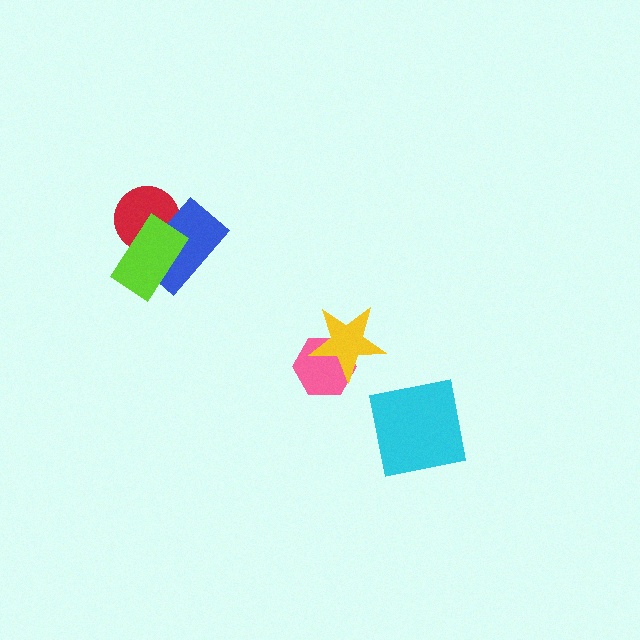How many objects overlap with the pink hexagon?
1 object overlaps with the pink hexagon.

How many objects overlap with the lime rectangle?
2 objects overlap with the lime rectangle.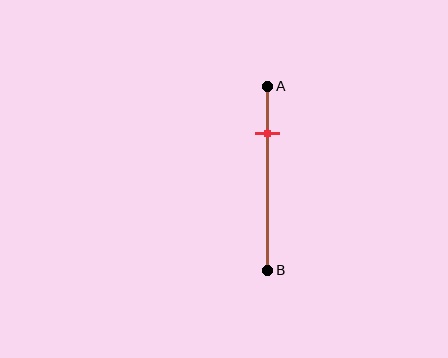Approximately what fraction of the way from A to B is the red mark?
The red mark is approximately 25% of the way from A to B.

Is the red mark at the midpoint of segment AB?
No, the mark is at about 25% from A, not at the 50% midpoint.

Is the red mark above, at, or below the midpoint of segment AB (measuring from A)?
The red mark is above the midpoint of segment AB.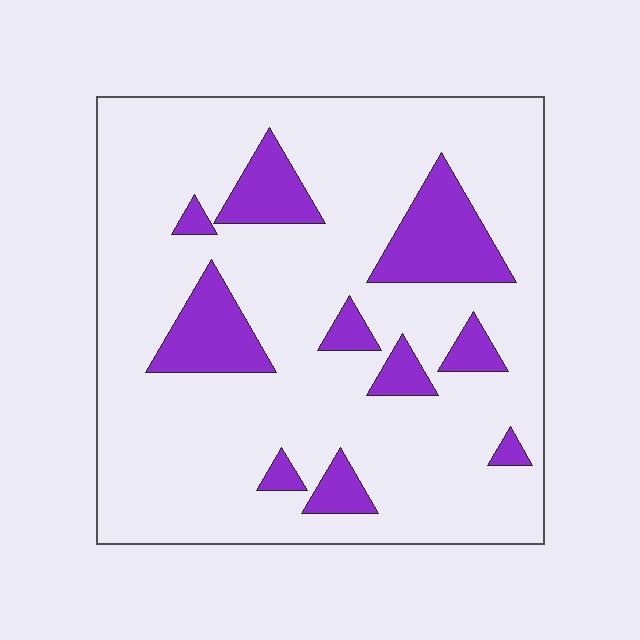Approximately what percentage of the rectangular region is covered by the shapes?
Approximately 15%.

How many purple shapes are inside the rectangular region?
10.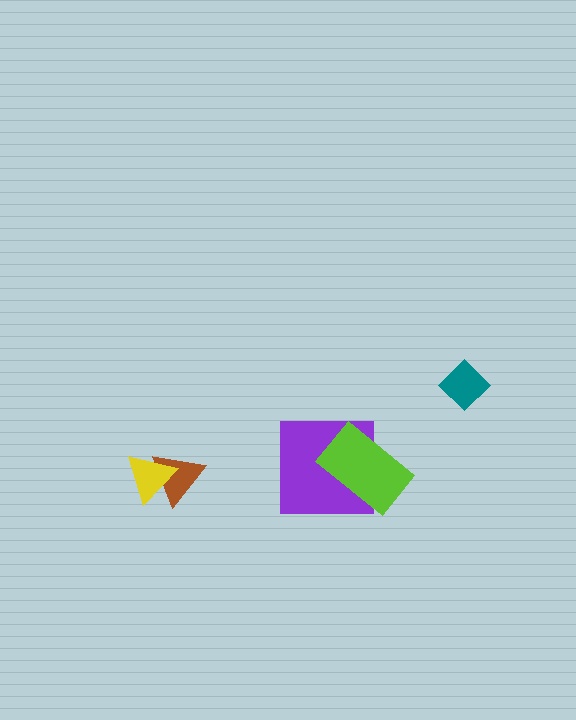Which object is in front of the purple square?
The lime rectangle is in front of the purple square.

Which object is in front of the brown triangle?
The yellow triangle is in front of the brown triangle.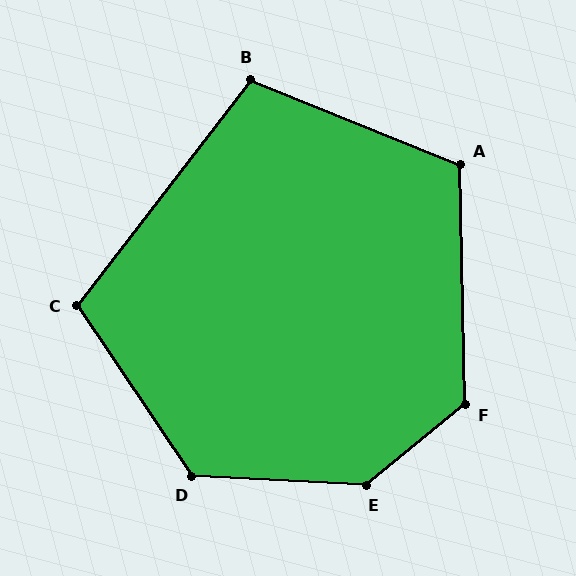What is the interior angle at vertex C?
Approximately 109 degrees (obtuse).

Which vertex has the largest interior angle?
E, at approximately 138 degrees.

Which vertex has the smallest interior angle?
B, at approximately 105 degrees.